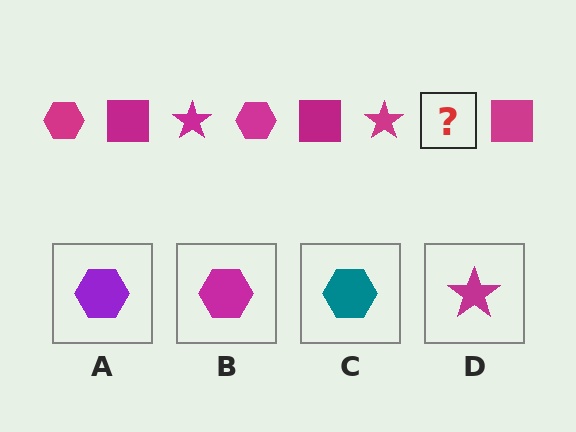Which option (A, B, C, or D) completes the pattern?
B.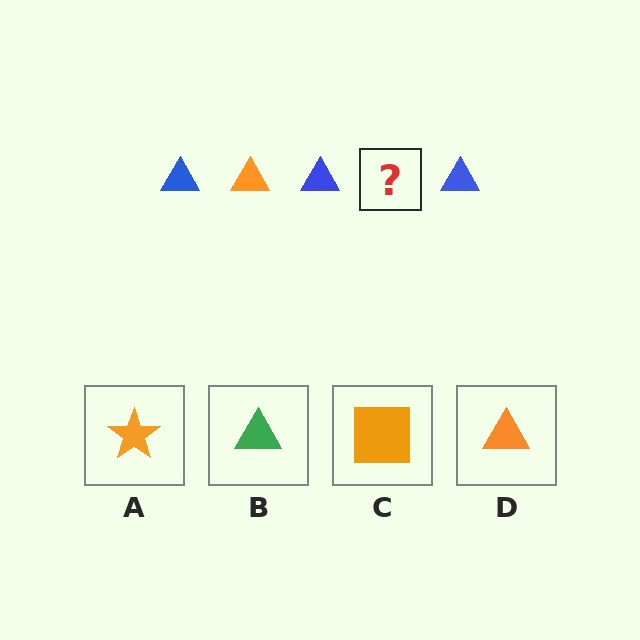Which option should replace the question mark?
Option D.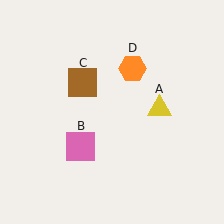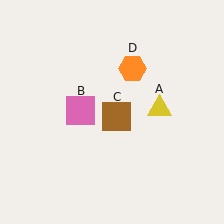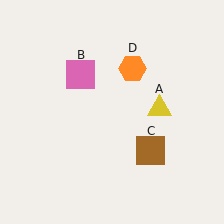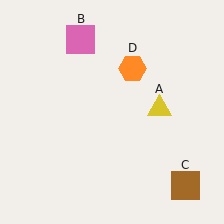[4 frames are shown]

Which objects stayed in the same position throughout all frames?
Yellow triangle (object A) and orange hexagon (object D) remained stationary.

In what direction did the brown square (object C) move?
The brown square (object C) moved down and to the right.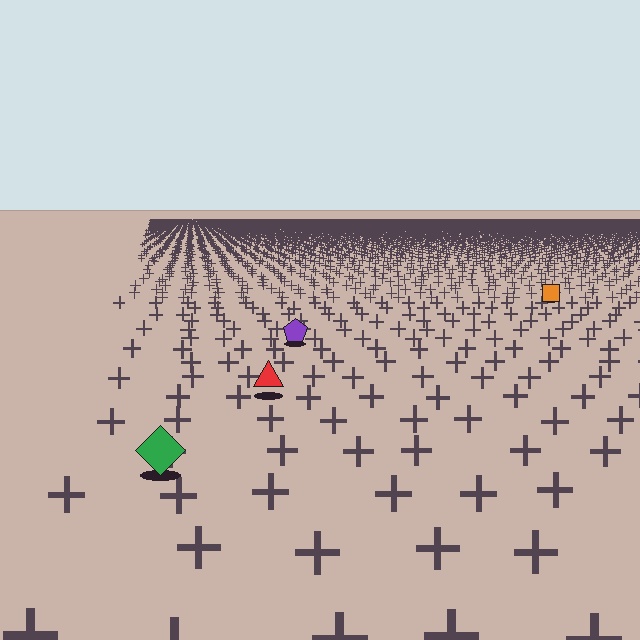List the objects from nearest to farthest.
From nearest to farthest: the green diamond, the red triangle, the purple pentagon, the orange square.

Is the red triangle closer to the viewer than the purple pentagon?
Yes. The red triangle is closer — you can tell from the texture gradient: the ground texture is coarser near it.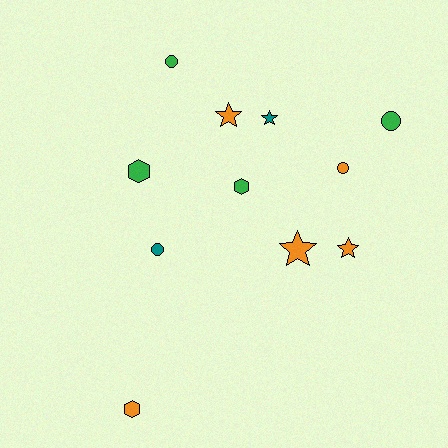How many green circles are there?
There are 2 green circles.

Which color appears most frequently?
Orange, with 5 objects.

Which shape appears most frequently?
Circle, with 4 objects.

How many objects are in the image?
There are 11 objects.